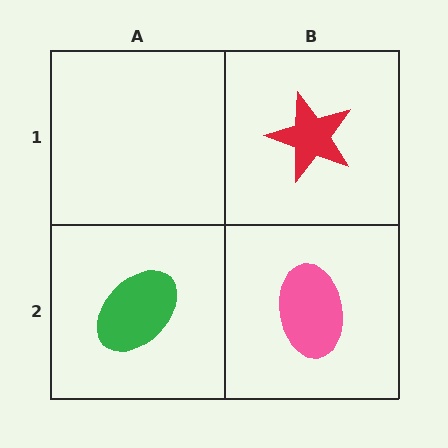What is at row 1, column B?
A red star.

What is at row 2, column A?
A green ellipse.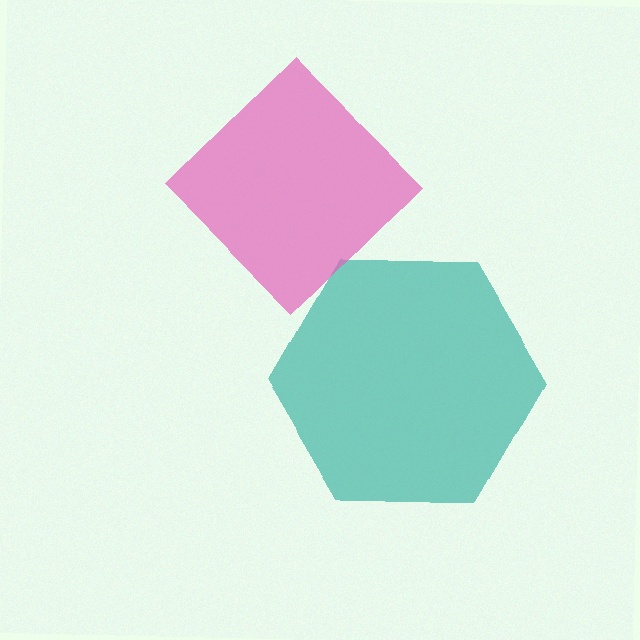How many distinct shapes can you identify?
There are 2 distinct shapes: a teal hexagon, a pink diamond.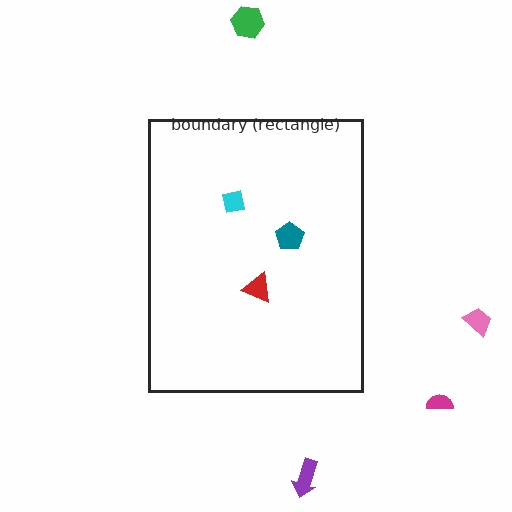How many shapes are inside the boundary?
3 inside, 4 outside.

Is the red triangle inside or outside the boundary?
Inside.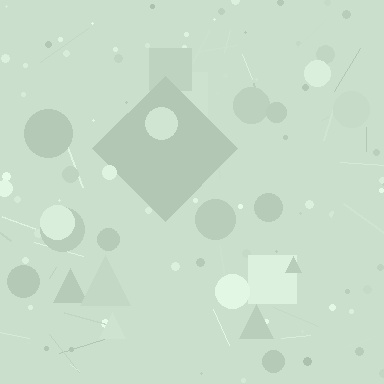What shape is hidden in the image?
A diamond is hidden in the image.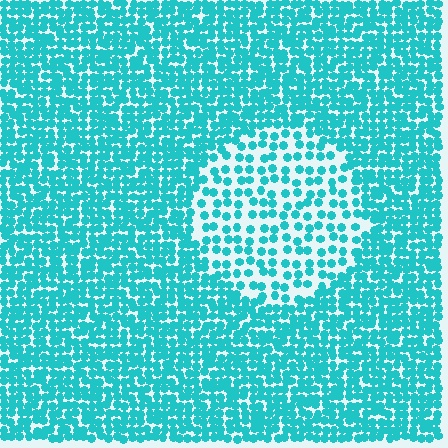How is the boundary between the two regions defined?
The boundary is defined by a change in element density (approximately 2.1x ratio). All elements are the same color, size, and shape.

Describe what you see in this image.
The image contains small cyan elements arranged at two different densities. A circle-shaped region is visible where the elements are less densely packed than the surrounding area.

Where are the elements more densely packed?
The elements are more densely packed outside the circle boundary.